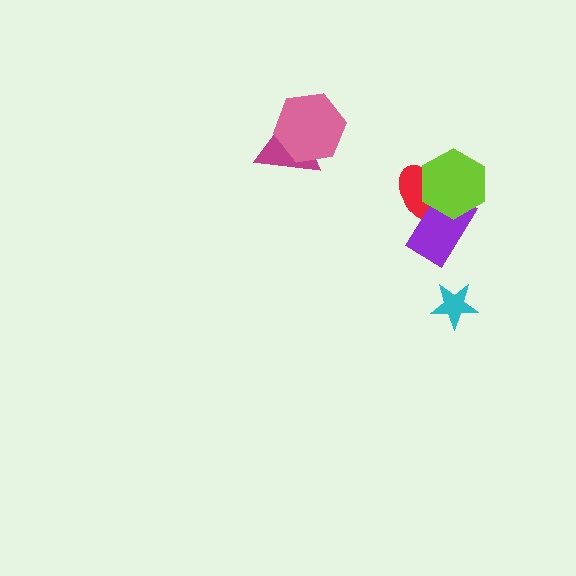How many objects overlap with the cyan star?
0 objects overlap with the cyan star.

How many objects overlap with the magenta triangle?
1 object overlaps with the magenta triangle.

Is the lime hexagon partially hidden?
No, no other shape covers it.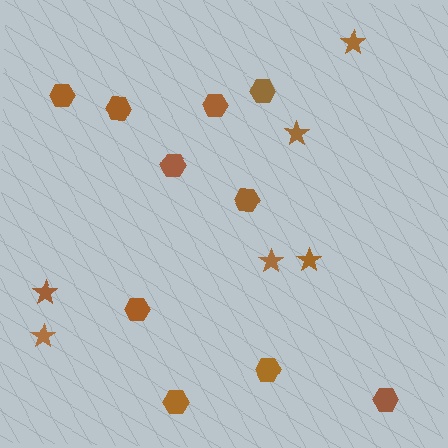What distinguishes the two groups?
There are 2 groups: one group of hexagons (10) and one group of stars (6).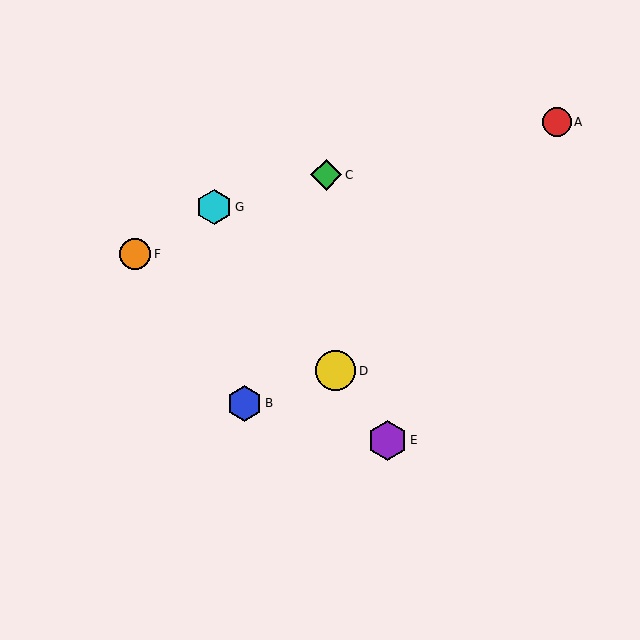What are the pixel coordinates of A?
Object A is at (557, 122).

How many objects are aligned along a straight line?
3 objects (D, E, G) are aligned along a straight line.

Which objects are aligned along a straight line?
Objects D, E, G are aligned along a straight line.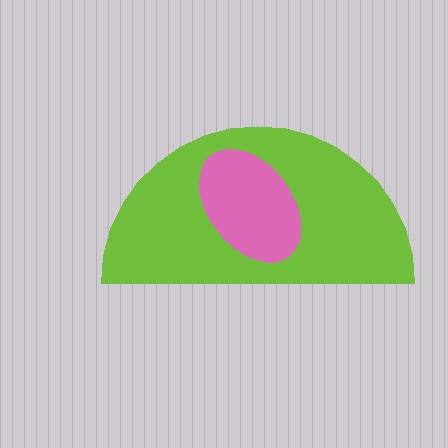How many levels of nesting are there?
2.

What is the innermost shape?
The pink ellipse.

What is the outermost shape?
The lime semicircle.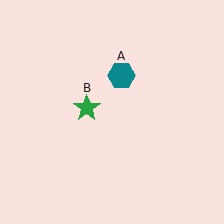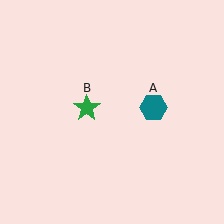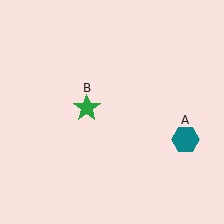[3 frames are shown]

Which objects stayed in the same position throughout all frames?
Green star (object B) remained stationary.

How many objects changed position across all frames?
1 object changed position: teal hexagon (object A).